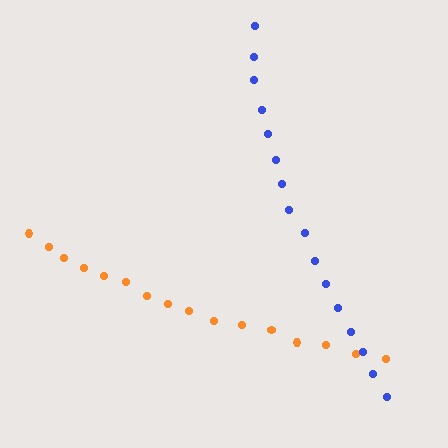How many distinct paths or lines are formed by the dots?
There are 2 distinct paths.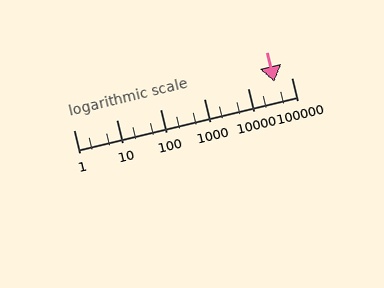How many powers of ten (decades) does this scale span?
The scale spans 5 decades, from 1 to 100000.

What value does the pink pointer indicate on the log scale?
The pointer indicates approximately 40000.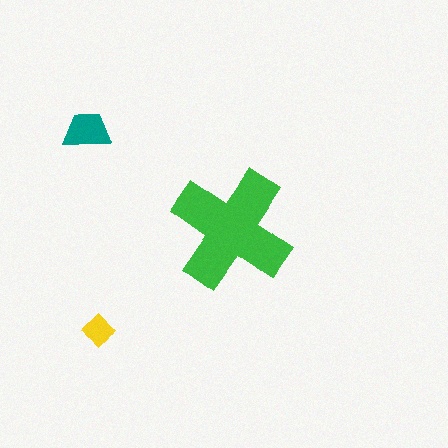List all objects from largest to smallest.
The green cross, the teal trapezoid, the yellow diamond.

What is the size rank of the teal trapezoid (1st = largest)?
2nd.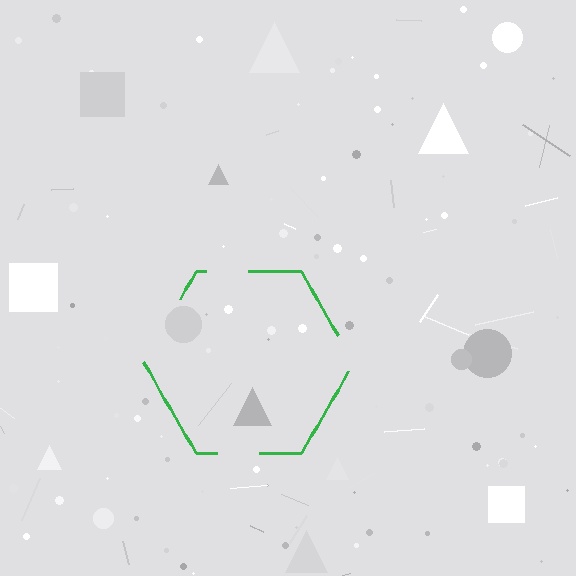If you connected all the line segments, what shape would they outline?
They would outline a hexagon.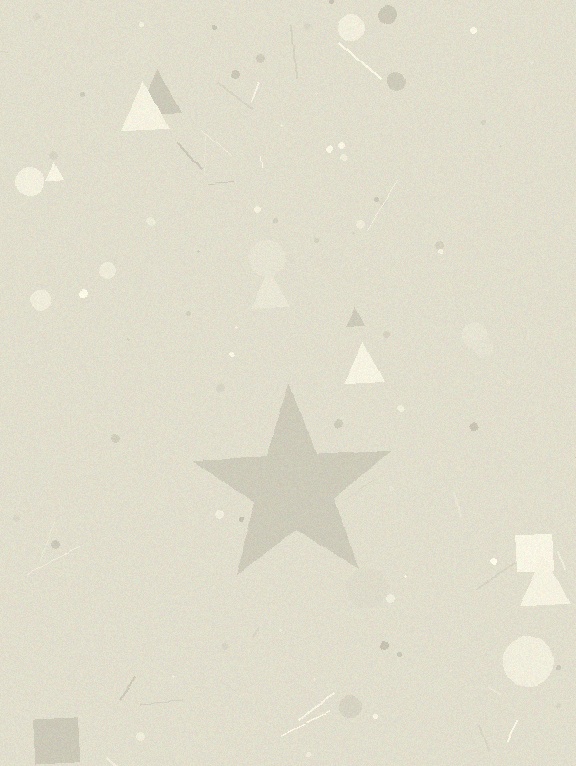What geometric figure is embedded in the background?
A star is embedded in the background.